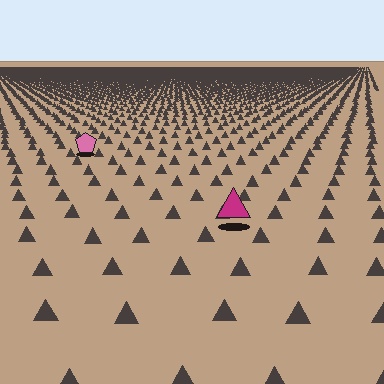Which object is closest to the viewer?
The magenta triangle is closest. The texture marks near it are larger and more spread out.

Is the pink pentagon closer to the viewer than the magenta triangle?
No. The magenta triangle is closer — you can tell from the texture gradient: the ground texture is coarser near it.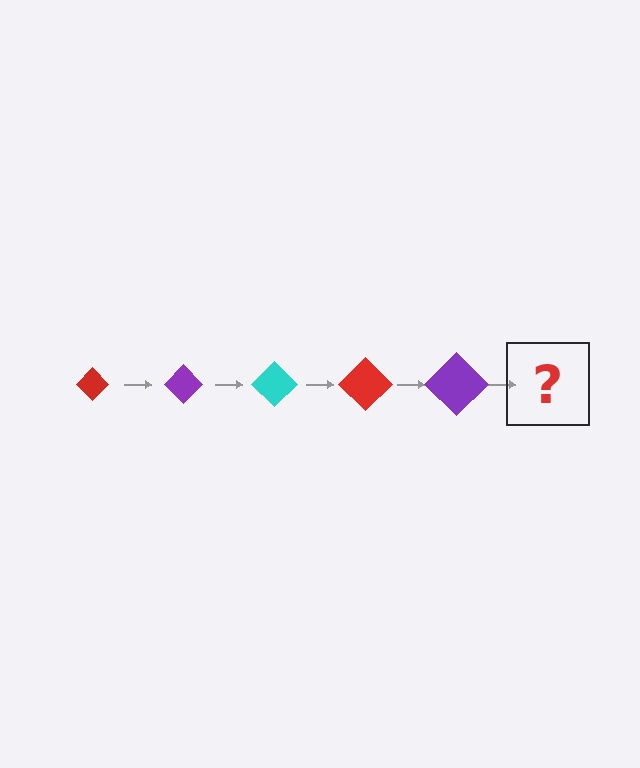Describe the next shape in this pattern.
It should be a cyan diamond, larger than the previous one.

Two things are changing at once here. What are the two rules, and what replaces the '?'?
The two rules are that the diamond grows larger each step and the color cycles through red, purple, and cyan. The '?' should be a cyan diamond, larger than the previous one.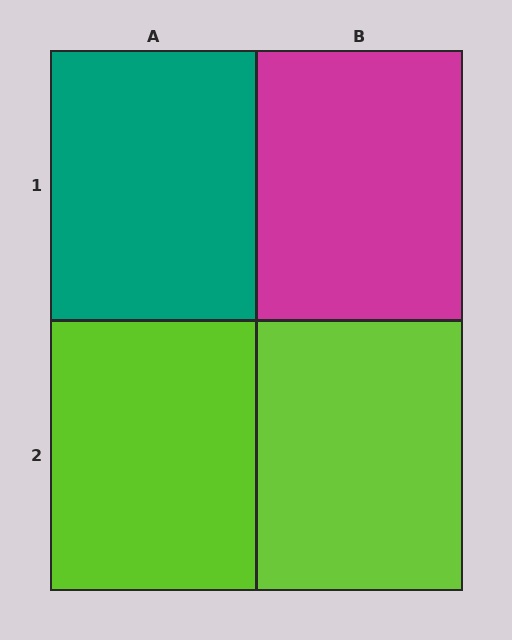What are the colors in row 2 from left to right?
Lime, lime.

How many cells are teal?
1 cell is teal.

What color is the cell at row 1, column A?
Teal.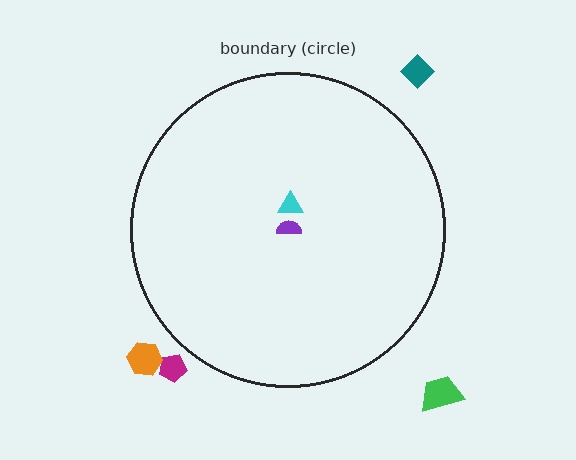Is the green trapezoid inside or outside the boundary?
Outside.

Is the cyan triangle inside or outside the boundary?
Inside.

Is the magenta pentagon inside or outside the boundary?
Outside.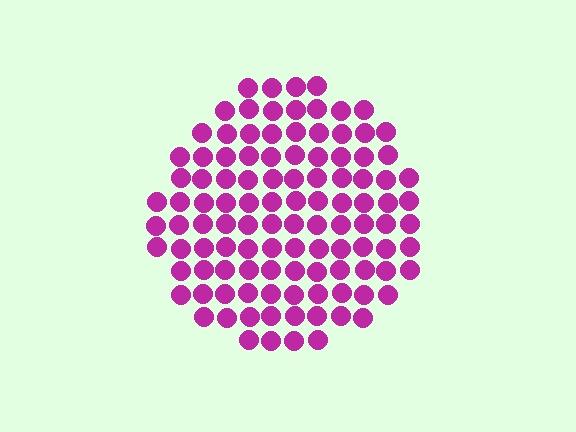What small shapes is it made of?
It is made of small circles.